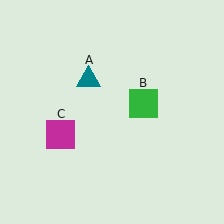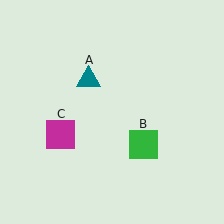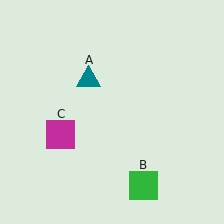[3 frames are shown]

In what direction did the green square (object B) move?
The green square (object B) moved down.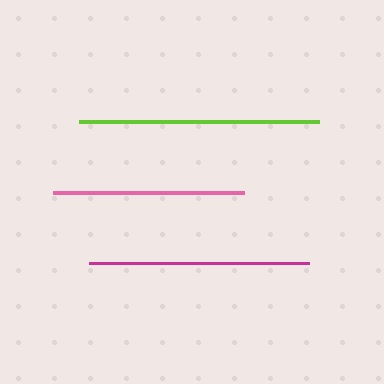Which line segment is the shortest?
The pink line is the shortest at approximately 192 pixels.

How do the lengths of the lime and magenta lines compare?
The lime and magenta lines are approximately the same length.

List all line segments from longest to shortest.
From longest to shortest: lime, magenta, pink.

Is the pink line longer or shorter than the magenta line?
The magenta line is longer than the pink line.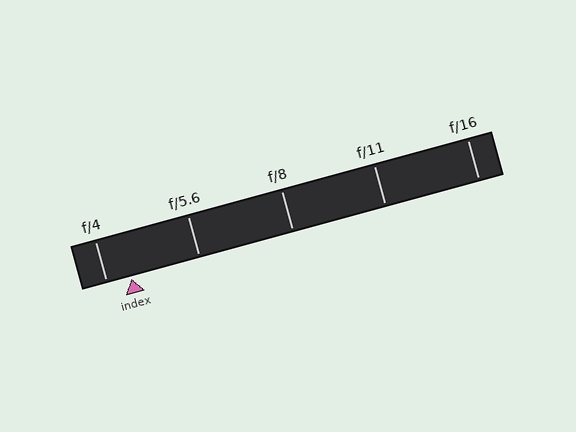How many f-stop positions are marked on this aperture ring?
There are 5 f-stop positions marked.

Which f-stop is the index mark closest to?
The index mark is closest to f/4.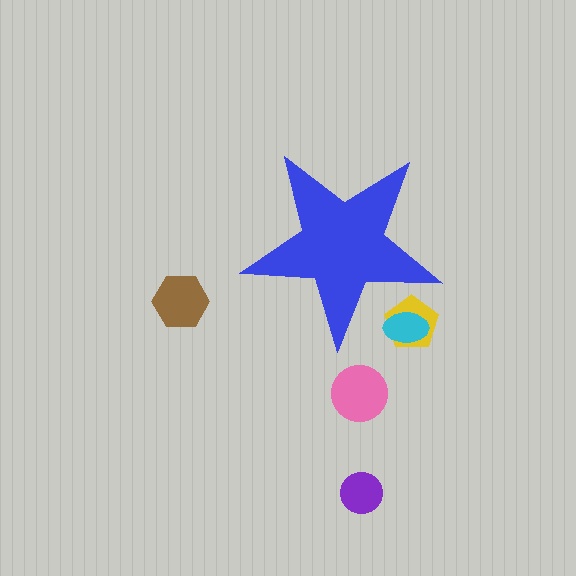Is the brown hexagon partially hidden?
No, the brown hexagon is fully visible.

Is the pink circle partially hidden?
No, the pink circle is fully visible.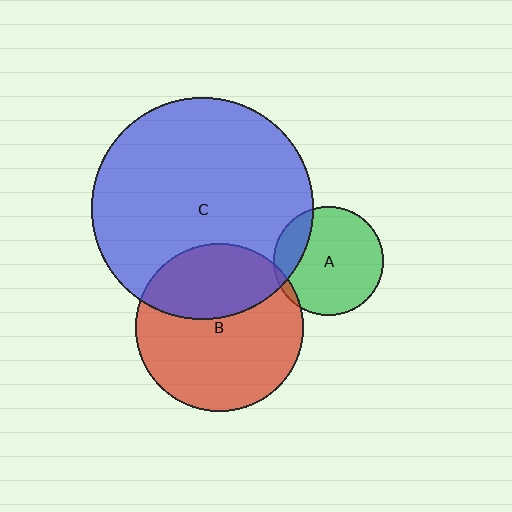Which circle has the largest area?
Circle C (blue).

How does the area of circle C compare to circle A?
Approximately 4.1 times.